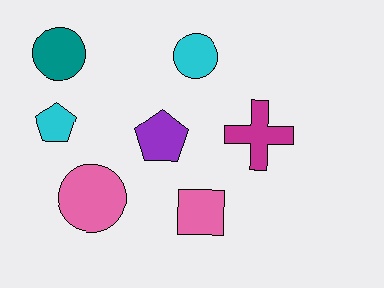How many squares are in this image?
There is 1 square.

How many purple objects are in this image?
There is 1 purple object.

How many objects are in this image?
There are 7 objects.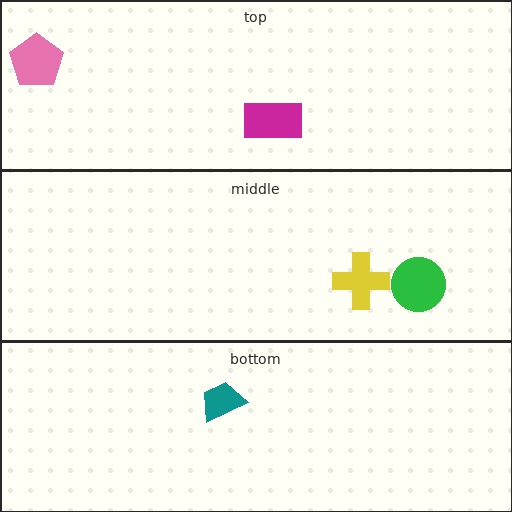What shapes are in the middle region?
The green circle, the yellow cross.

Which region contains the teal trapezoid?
The bottom region.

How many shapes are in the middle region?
2.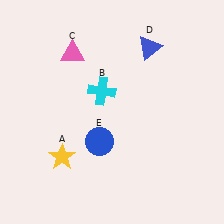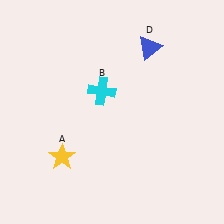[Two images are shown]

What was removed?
The pink triangle (C), the blue circle (E) were removed in Image 2.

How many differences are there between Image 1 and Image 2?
There are 2 differences between the two images.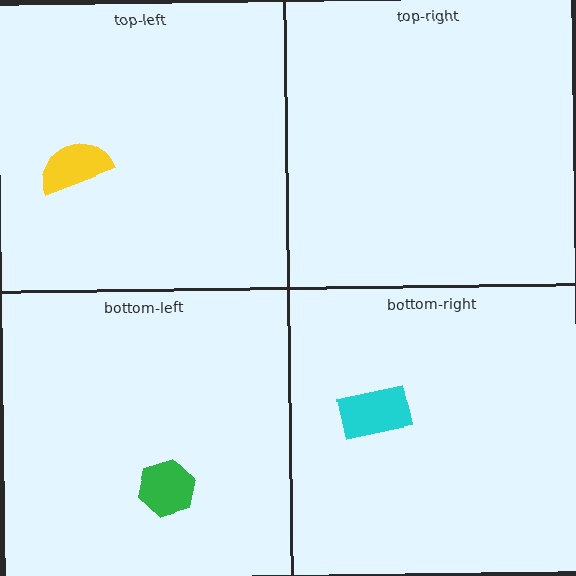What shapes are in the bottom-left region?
The green hexagon.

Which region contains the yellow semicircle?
The top-left region.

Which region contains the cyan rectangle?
The bottom-right region.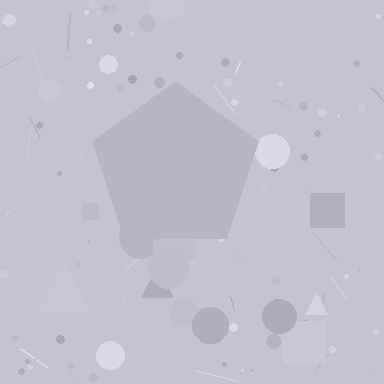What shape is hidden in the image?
A pentagon is hidden in the image.